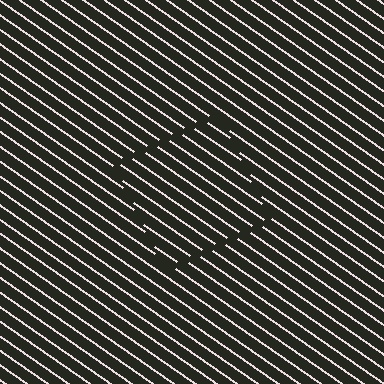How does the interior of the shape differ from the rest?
The interior of the shape contains the same grating, shifted by half a period — the contour is defined by the phase discontinuity where line-ends from the inner and outer gratings abut.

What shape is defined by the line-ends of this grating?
An illusory square. The interior of the shape contains the same grating, shifted by half a period — the contour is defined by the phase discontinuity where line-ends from the inner and outer gratings abut.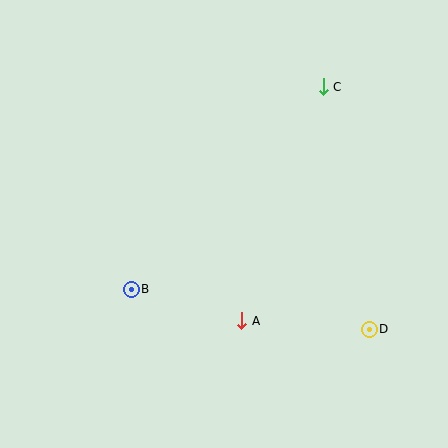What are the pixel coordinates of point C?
Point C is at (323, 87).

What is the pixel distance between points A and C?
The distance between A and C is 248 pixels.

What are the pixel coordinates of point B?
Point B is at (131, 289).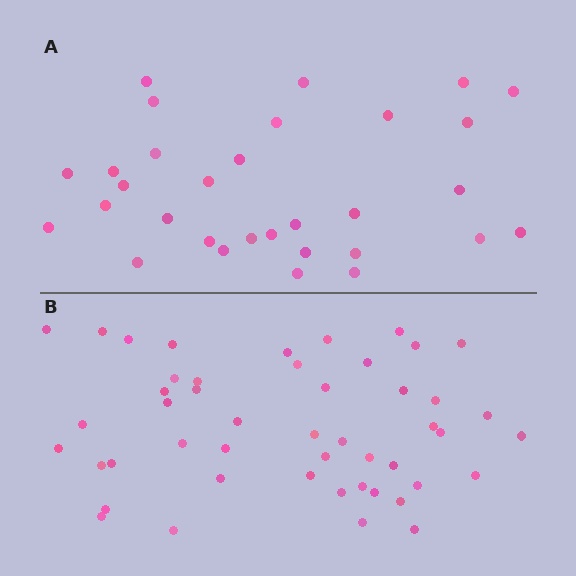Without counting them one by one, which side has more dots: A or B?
Region B (the bottom region) has more dots.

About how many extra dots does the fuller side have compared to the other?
Region B has approximately 15 more dots than region A.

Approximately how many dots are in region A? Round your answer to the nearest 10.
About 30 dots. (The exact count is 31, which rounds to 30.)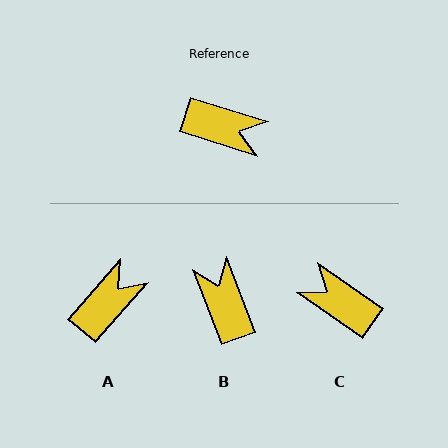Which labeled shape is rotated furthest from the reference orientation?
C, about 163 degrees away.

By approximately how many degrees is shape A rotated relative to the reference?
Approximately 66 degrees counter-clockwise.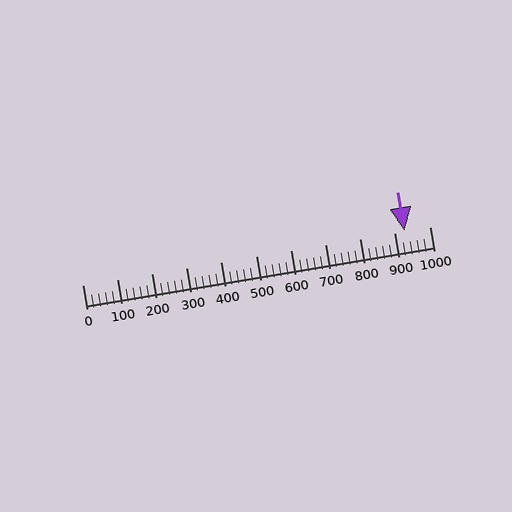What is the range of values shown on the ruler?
The ruler shows values from 0 to 1000.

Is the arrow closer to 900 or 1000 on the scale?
The arrow is closer to 900.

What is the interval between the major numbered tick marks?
The major tick marks are spaced 100 units apart.